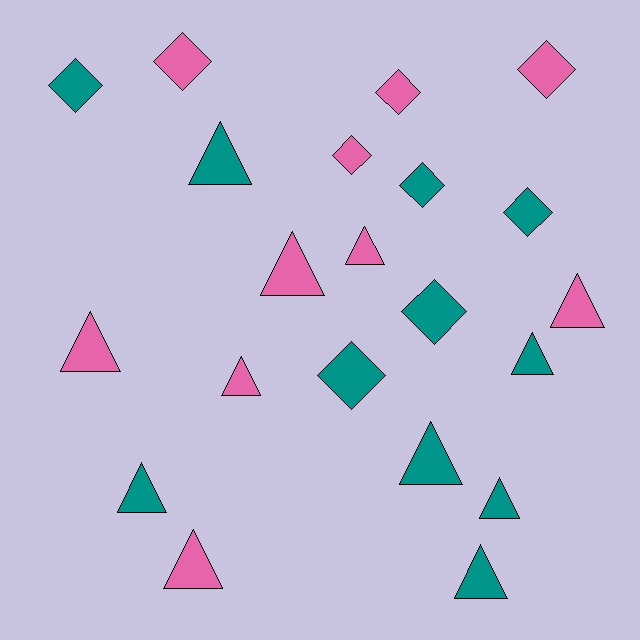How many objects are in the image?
There are 21 objects.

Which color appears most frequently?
Teal, with 11 objects.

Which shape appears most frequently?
Triangle, with 12 objects.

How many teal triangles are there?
There are 6 teal triangles.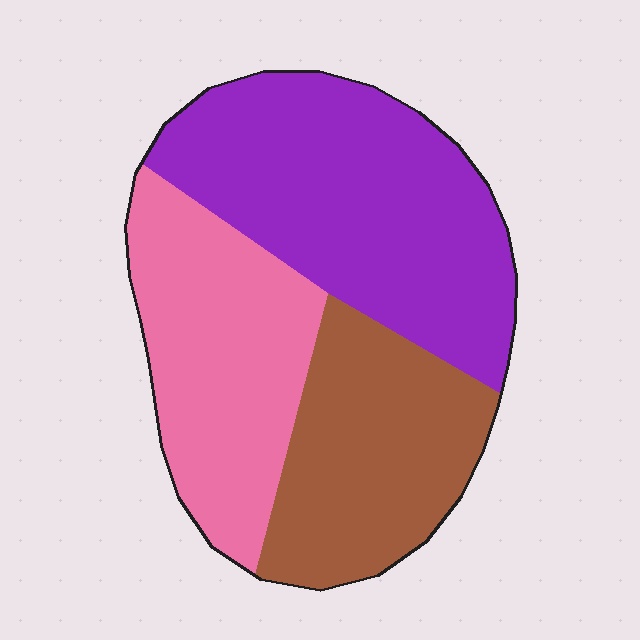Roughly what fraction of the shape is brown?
Brown takes up about one quarter (1/4) of the shape.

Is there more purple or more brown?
Purple.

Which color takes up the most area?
Purple, at roughly 40%.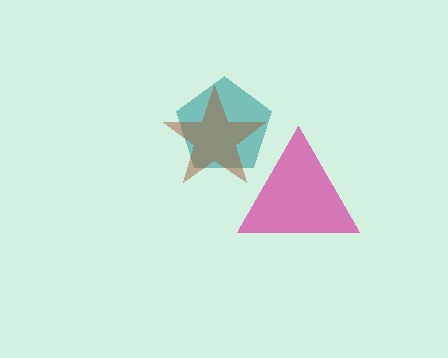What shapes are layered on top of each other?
The layered shapes are: a teal pentagon, a magenta triangle, a brown star.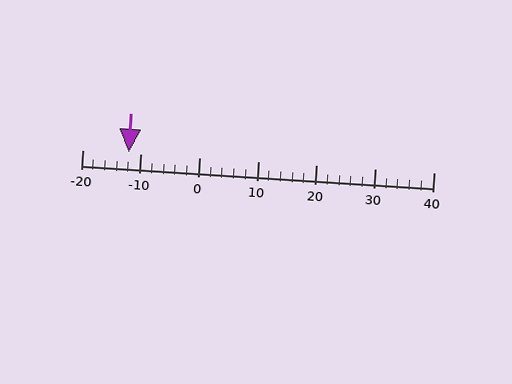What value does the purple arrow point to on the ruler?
The purple arrow points to approximately -12.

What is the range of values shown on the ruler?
The ruler shows values from -20 to 40.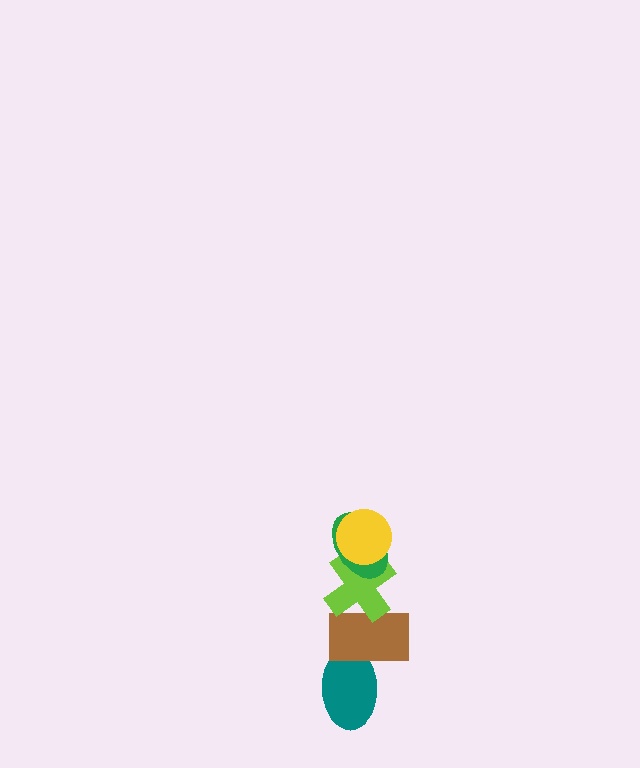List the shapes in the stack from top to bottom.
From top to bottom: the yellow circle, the green ellipse, the lime cross, the brown rectangle, the teal ellipse.